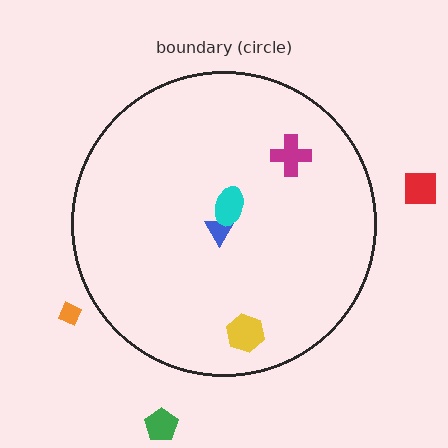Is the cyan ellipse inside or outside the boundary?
Inside.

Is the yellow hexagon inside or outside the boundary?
Inside.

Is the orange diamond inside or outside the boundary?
Outside.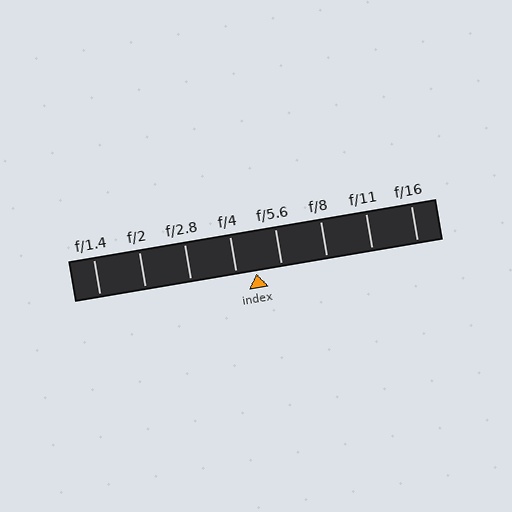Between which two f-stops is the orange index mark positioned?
The index mark is between f/4 and f/5.6.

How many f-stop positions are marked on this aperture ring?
There are 8 f-stop positions marked.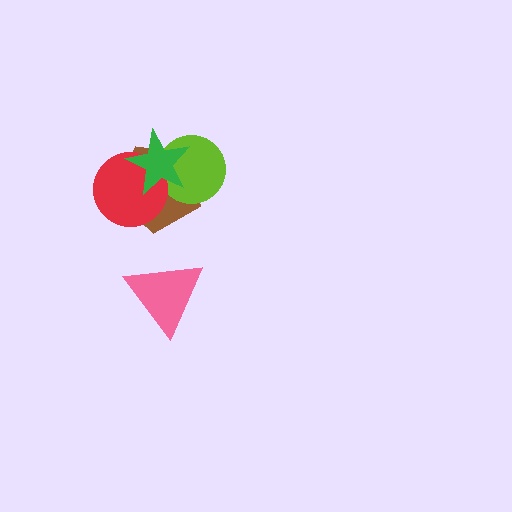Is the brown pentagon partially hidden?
Yes, it is partially covered by another shape.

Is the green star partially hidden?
No, no other shape covers it.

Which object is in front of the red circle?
The green star is in front of the red circle.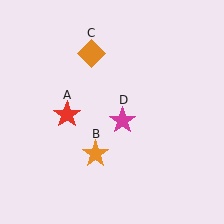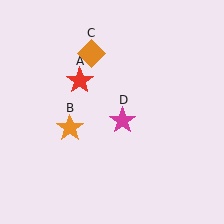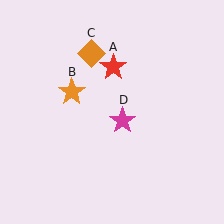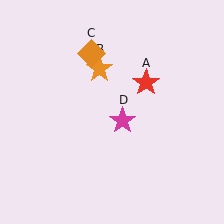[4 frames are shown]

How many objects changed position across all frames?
2 objects changed position: red star (object A), orange star (object B).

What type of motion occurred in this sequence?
The red star (object A), orange star (object B) rotated clockwise around the center of the scene.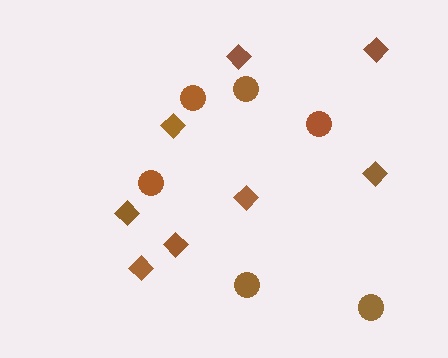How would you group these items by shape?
There are 2 groups: one group of diamonds (8) and one group of circles (6).